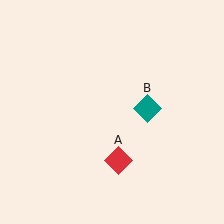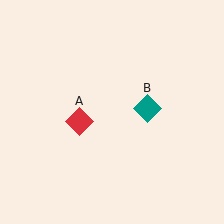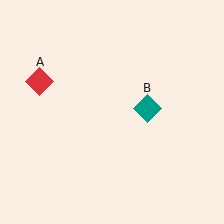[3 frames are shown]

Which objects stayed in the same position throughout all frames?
Teal diamond (object B) remained stationary.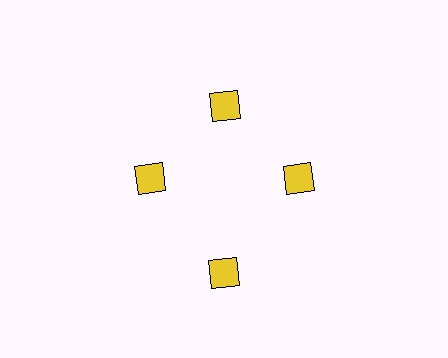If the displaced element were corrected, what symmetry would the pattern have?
It would have 4-fold rotational symmetry — the pattern would map onto itself every 90 degrees.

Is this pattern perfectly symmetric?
No. The 4 yellow diamonds are arranged in a ring, but one element near the 6 o'clock position is pushed outward from the center, breaking the 4-fold rotational symmetry.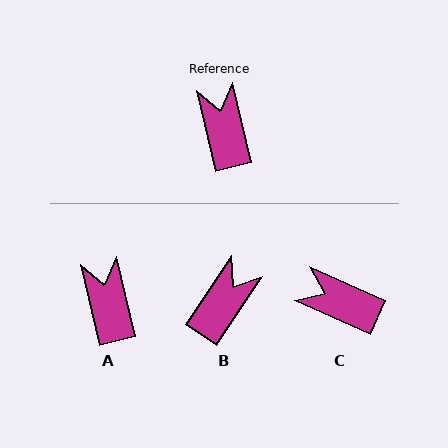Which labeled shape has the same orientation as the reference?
A.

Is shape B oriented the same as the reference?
No, it is off by about 47 degrees.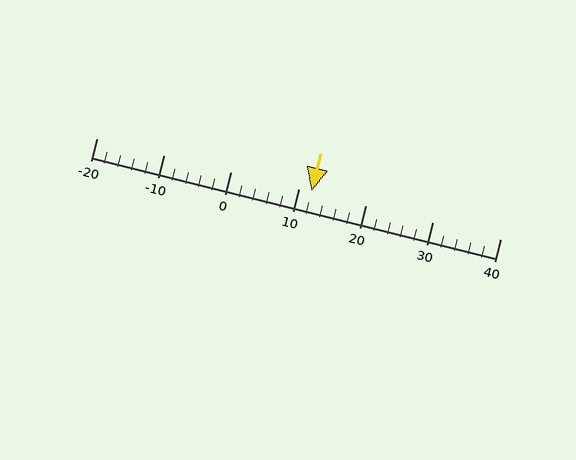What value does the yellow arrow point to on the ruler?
The yellow arrow points to approximately 12.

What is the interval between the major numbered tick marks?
The major tick marks are spaced 10 units apart.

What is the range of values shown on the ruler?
The ruler shows values from -20 to 40.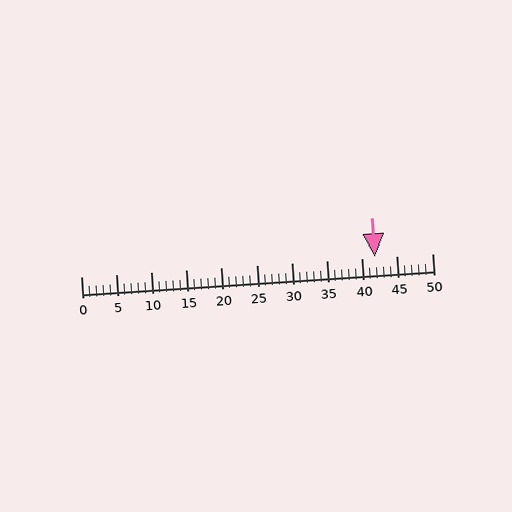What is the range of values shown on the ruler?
The ruler shows values from 0 to 50.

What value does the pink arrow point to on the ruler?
The pink arrow points to approximately 42.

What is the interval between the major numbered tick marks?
The major tick marks are spaced 5 units apart.